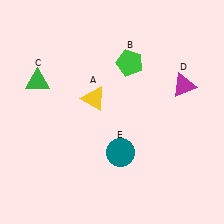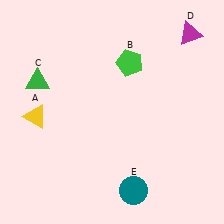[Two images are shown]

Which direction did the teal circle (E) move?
The teal circle (E) moved down.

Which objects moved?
The objects that moved are: the yellow triangle (A), the magenta triangle (D), the teal circle (E).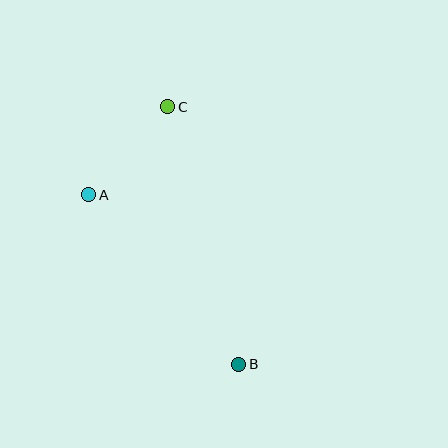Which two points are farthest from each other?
Points B and C are farthest from each other.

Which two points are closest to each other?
Points A and C are closest to each other.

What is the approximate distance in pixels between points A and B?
The distance between A and B is approximately 226 pixels.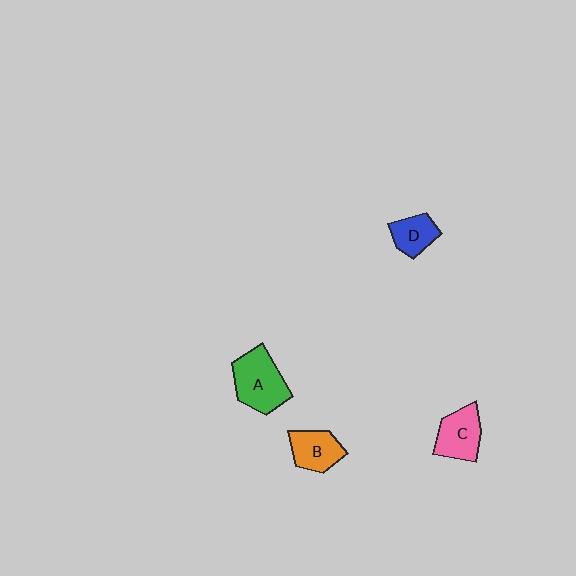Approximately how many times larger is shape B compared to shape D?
Approximately 1.2 times.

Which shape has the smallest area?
Shape D (blue).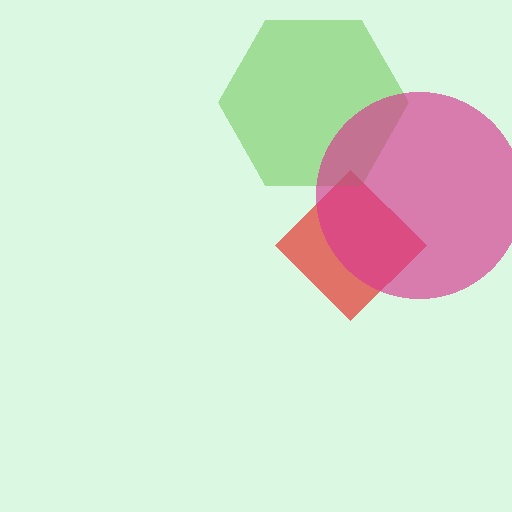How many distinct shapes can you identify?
There are 3 distinct shapes: a red diamond, a lime hexagon, a magenta circle.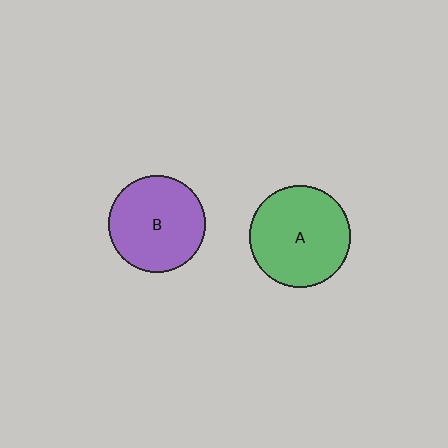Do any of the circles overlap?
No, none of the circles overlap.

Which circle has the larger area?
Circle A (green).